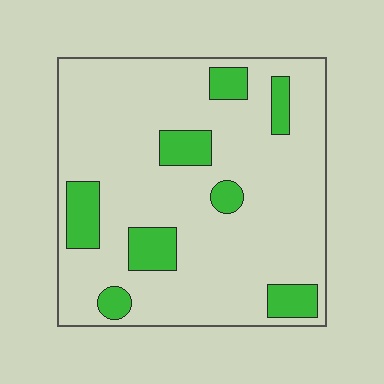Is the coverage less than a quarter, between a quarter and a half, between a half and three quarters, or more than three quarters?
Less than a quarter.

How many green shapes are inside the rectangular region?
8.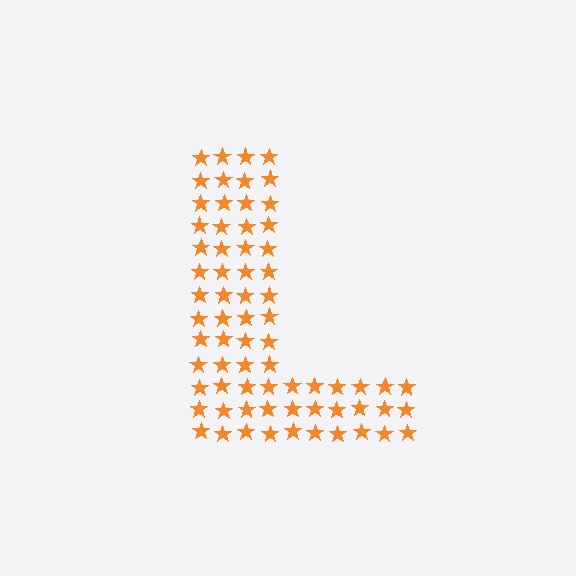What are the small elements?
The small elements are stars.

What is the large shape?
The large shape is the letter L.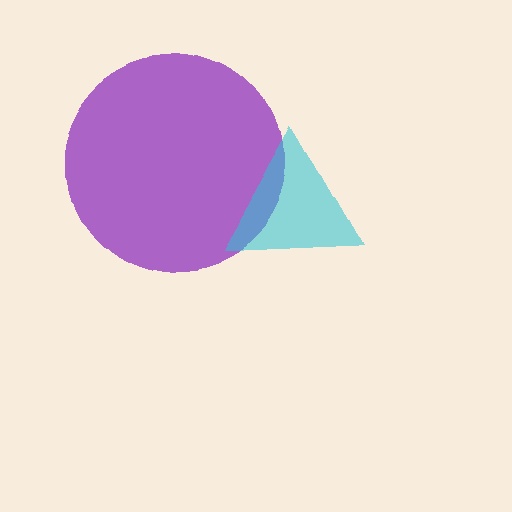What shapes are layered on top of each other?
The layered shapes are: a purple circle, a cyan triangle.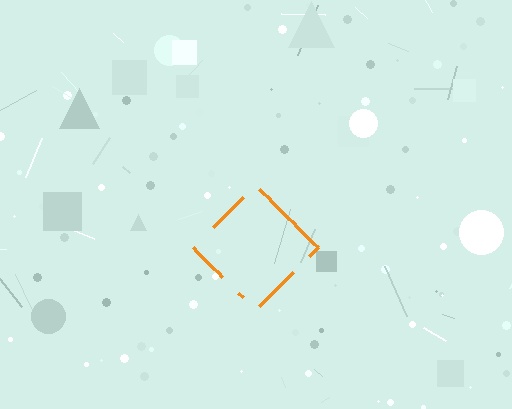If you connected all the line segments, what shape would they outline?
They would outline a diamond.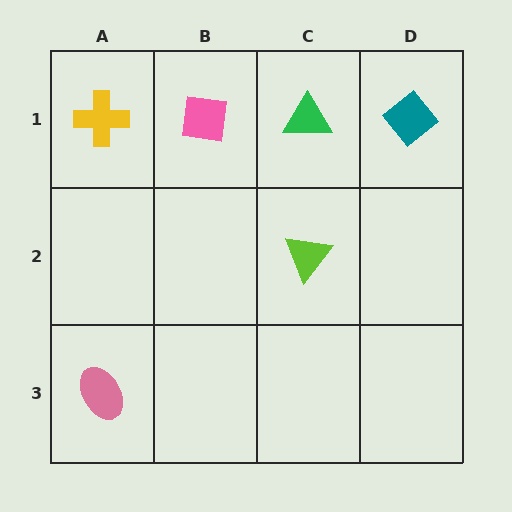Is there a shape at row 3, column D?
No, that cell is empty.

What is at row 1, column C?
A green triangle.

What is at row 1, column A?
A yellow cross.